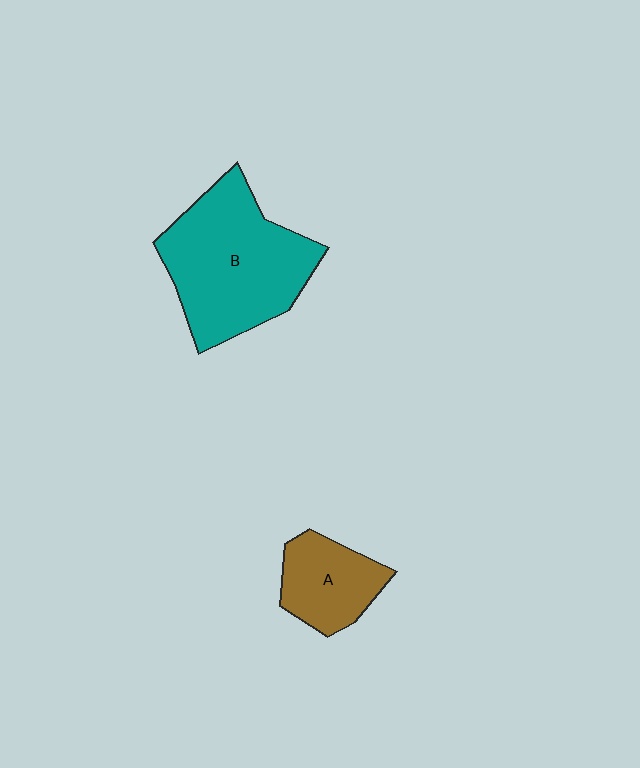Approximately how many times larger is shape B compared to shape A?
Approximately 2.2 times.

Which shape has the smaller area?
Shape A (brown).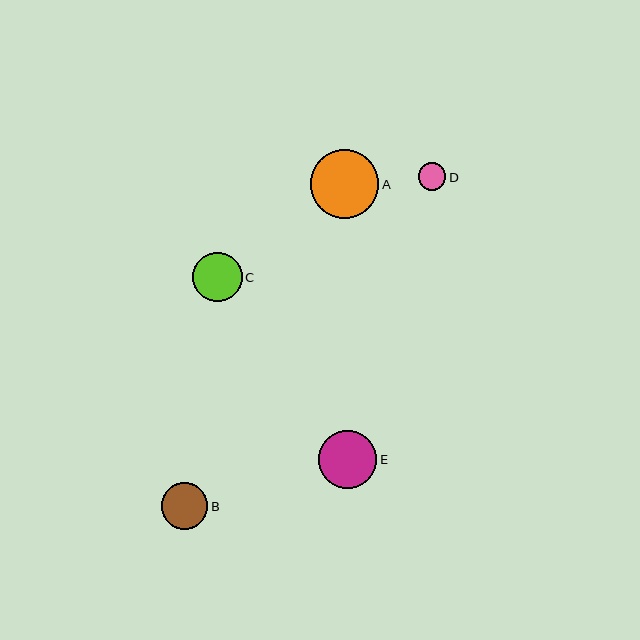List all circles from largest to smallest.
From largest to smallest: A, E, C, B, D.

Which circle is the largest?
Circle A is the largest with a size of approximately 68 pixels.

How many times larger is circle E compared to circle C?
Circle E is approximately 1.2 times the size of circle C.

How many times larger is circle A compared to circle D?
Circle A is approximately 2.4 times the size of circle D.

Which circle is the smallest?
Circle D is the smallest with a size of approximately 28 pixels.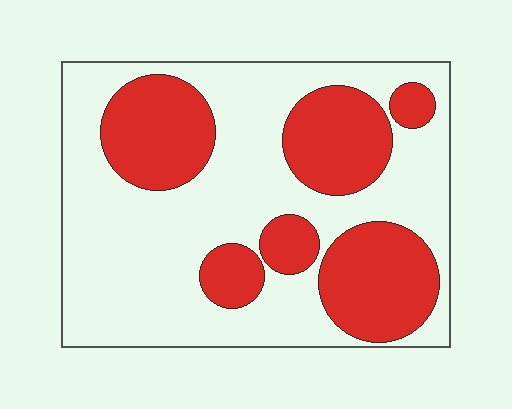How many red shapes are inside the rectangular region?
6.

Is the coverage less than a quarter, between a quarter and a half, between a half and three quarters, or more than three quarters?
Between a quarter and a half.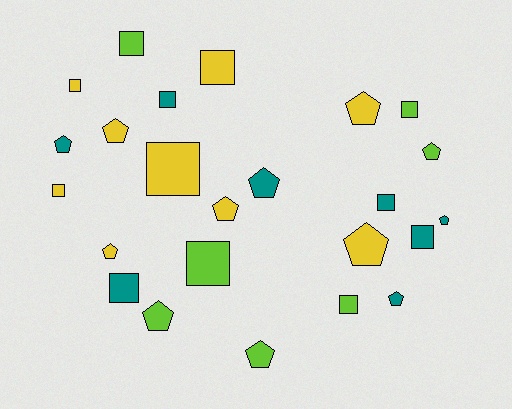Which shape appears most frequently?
Square, with 12 objects.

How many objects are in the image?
There are 24 objects.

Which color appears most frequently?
Yellow, with 9 objects.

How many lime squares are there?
There are 4 lime squares.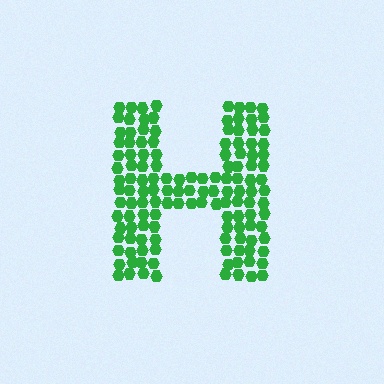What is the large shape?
The large shape is the letter H.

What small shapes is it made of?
It is made of small hexagons.